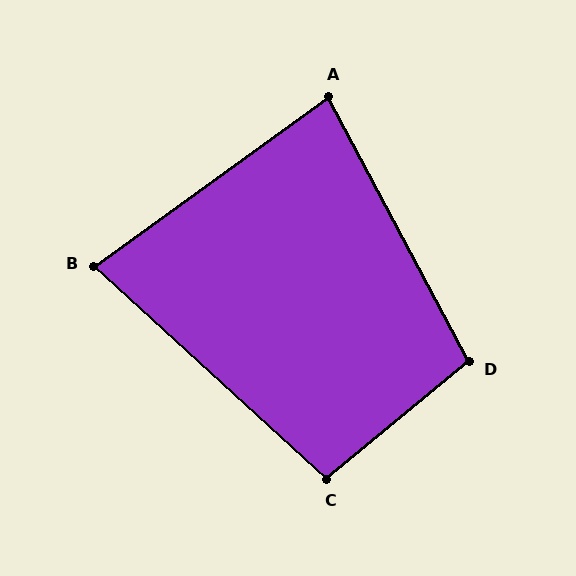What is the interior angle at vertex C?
Approximately 98 degrees (obtuse).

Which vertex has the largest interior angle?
D, at approximately 102 degrees.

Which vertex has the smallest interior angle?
B, at approximately 78 degrees.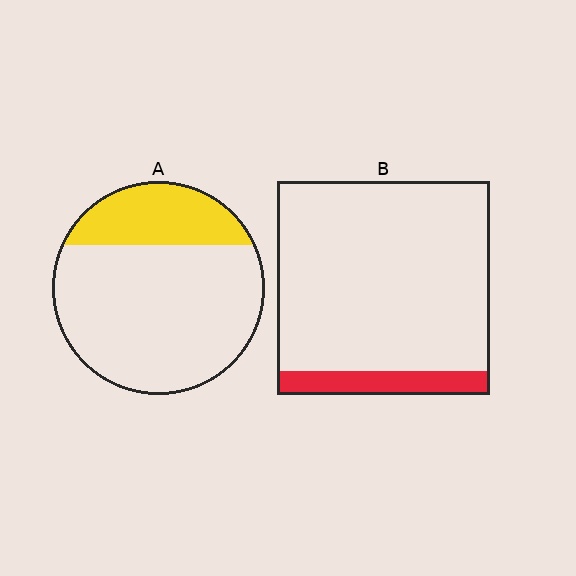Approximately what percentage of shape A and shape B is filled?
A is approximately 25% and B is approximately 10%.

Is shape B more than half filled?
No.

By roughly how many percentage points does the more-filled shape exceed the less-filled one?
By roughly 15 percentage points (A over B).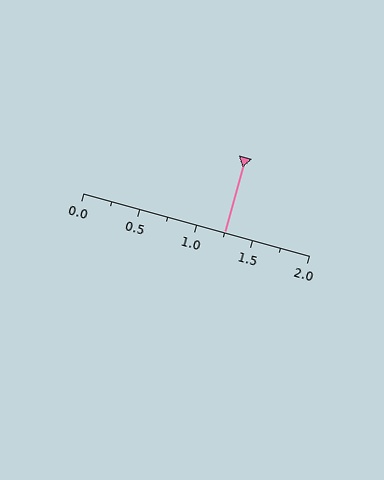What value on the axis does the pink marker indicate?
The marker indicates approximately 1.25.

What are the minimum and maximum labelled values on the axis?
The axis runs from 0.0 to 2.0.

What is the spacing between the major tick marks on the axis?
The major ticks are spaced 0.5 apart.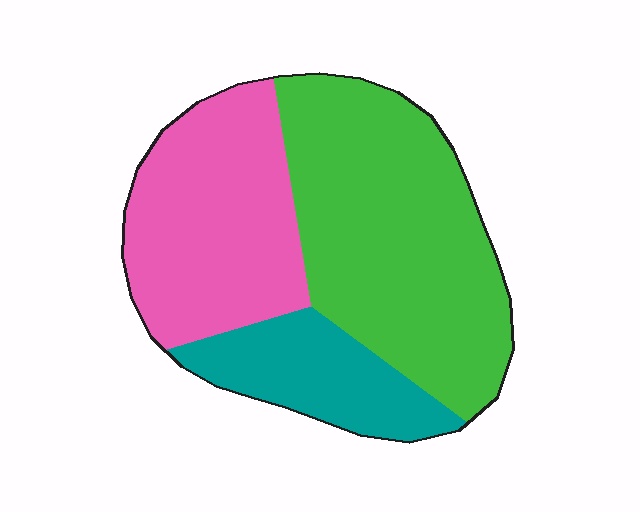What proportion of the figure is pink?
Pink takes up about one third (1/3) of the figure.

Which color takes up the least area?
Teal, at roughly 20%.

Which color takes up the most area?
Green, at roughly 50%.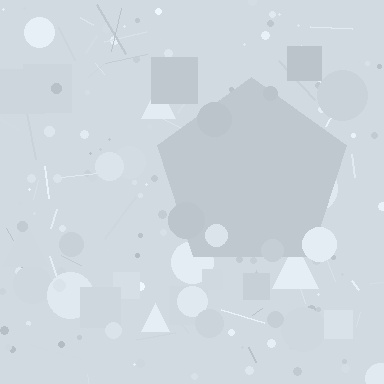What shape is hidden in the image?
A pentagon is hidden in the image.